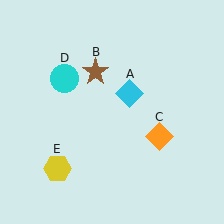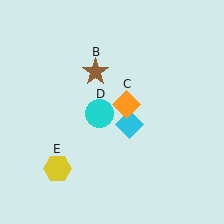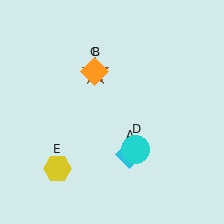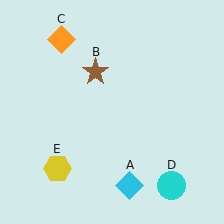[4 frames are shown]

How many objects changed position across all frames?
3 objects changed position: cyan diamond (object A), orange diamond (object C), cyan circle (object D).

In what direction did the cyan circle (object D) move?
The cyan circle (object D) moved down and to the right.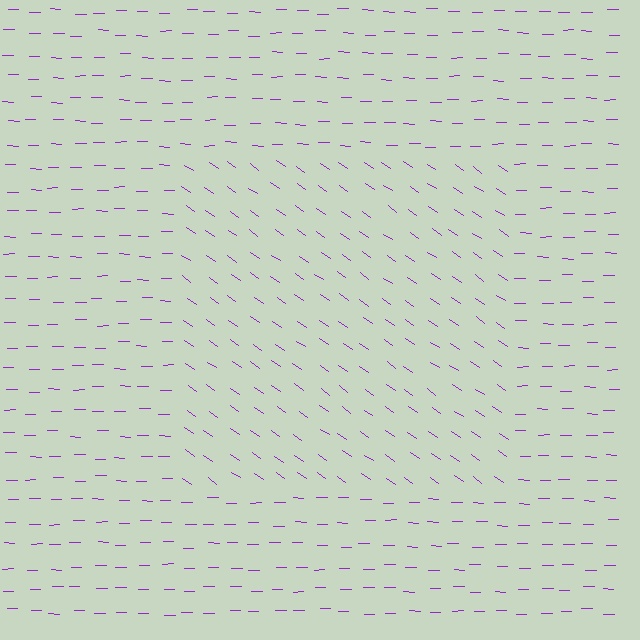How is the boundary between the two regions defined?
The boundary is defined purely by a change in line orientation (approximately 34 degrees difference). All lines are the same color and thickness.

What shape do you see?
I see a rectangle.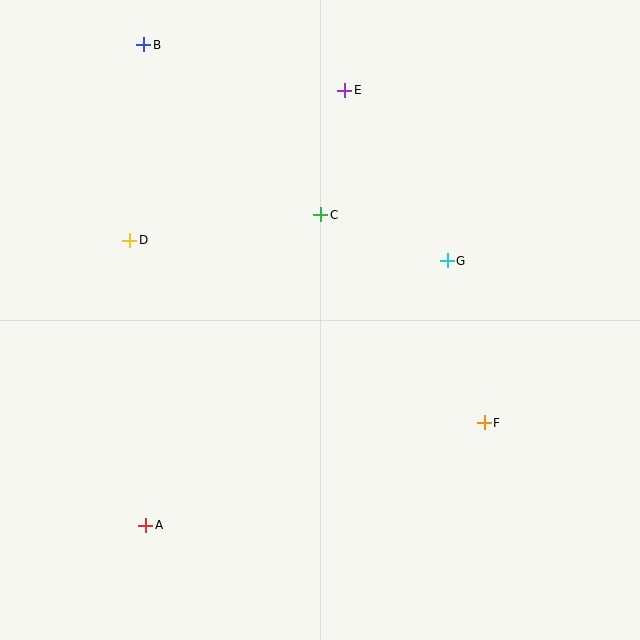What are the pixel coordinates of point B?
Point B is at (144, 45).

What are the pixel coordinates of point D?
Point D is at (130, 240).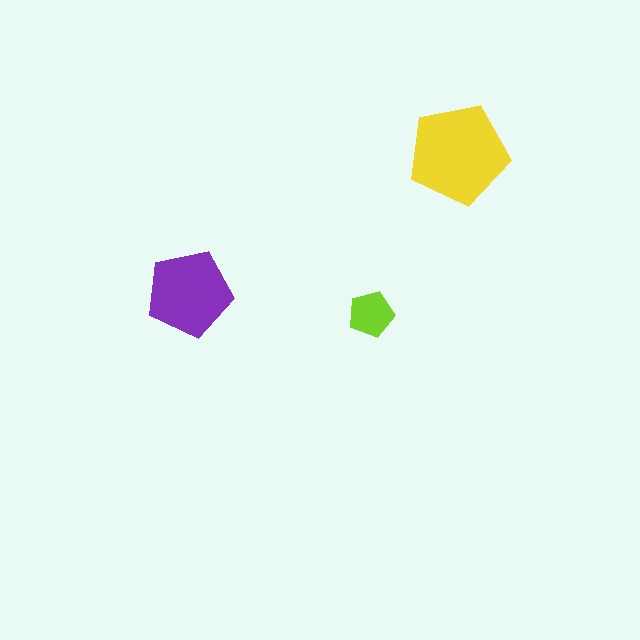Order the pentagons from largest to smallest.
the yellow one, the purple one, the lime one.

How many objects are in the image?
There are 3 objects in the image.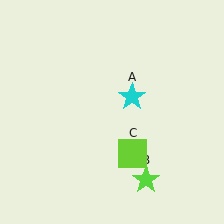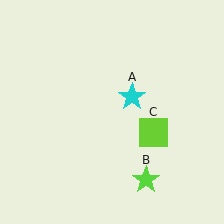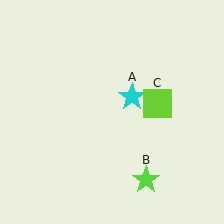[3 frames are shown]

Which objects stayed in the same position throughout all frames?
Cyan star (object A) and lime star (object B) remained stationary.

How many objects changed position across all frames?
1 object changed position: lime square (object C).